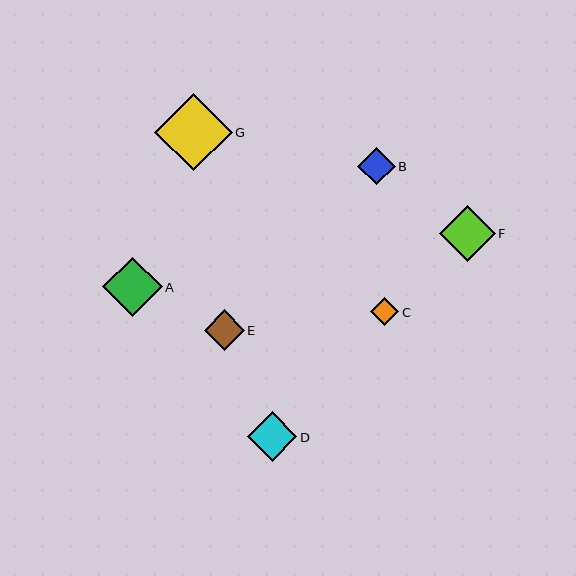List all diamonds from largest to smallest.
From largest to smallest: G, A, F, D, E, B, C.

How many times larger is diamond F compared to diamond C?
Diamond F is approximately 2.0 times the size of diamond C.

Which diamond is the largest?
Diamond G is the largest with a size of approximately 77 pixels.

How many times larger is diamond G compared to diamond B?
Diamond G is approximately 2.1 times the size of diamond B.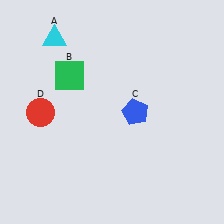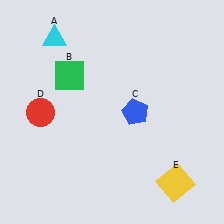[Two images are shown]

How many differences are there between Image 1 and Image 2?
There is 1 difference between the two images.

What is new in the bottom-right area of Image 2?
A yellow square (E) was added in the bottom-right area of Image 2.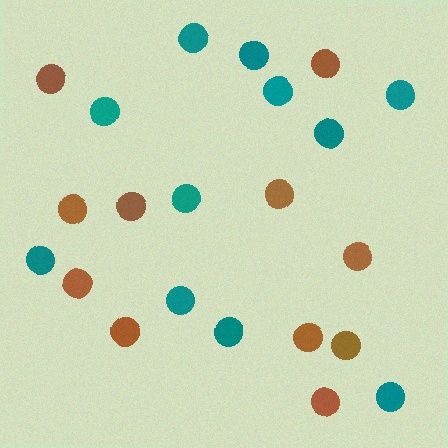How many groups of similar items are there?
There are 2 groups: one group of brown circles (11) and one group of teal circles (11).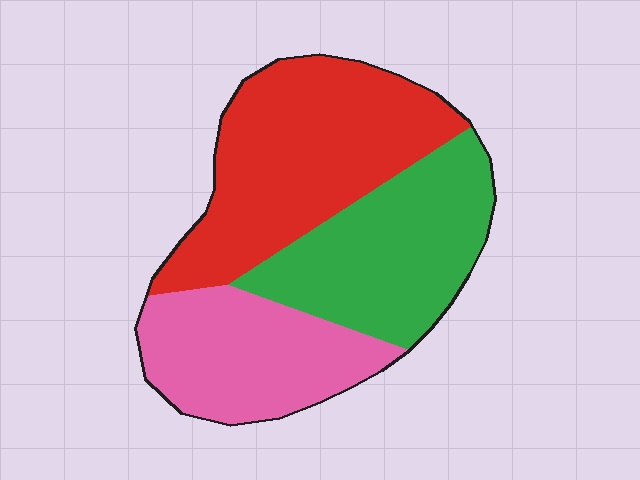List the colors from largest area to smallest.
From largest to smallest: red, green, pink.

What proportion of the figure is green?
Green takes up about one third (1/3) of the figure.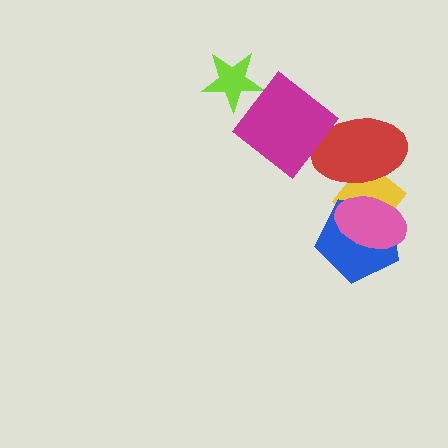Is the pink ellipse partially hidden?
No, no other shape covers it.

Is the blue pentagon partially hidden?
Yes, it is partially covered by another shape.